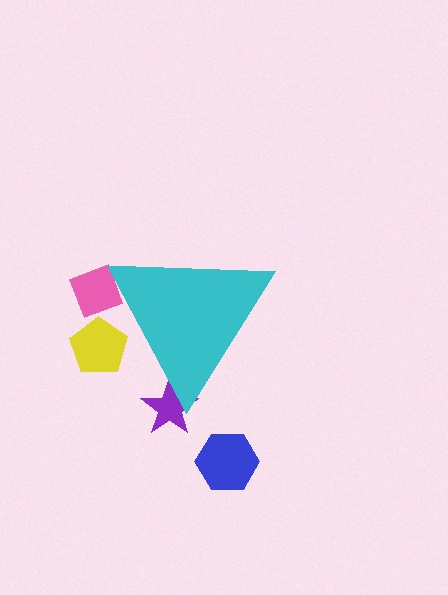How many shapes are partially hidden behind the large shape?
3 shapes are partially hidden.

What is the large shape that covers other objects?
A cyan triangle.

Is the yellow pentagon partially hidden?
Yes, the yellow pentagon is partially hidden behind the cyan triangle.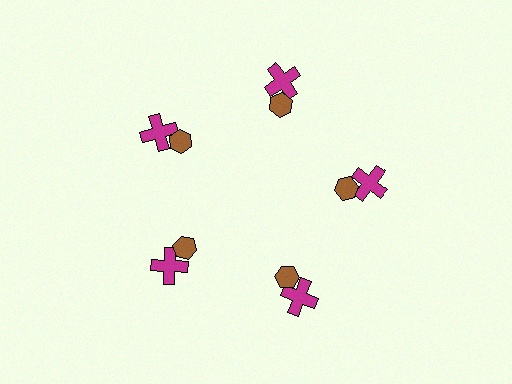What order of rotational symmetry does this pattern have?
This pattern has 5-fold rotational symmetry.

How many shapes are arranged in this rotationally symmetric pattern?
There are 10 shapes, arranged in 5 groups of 2.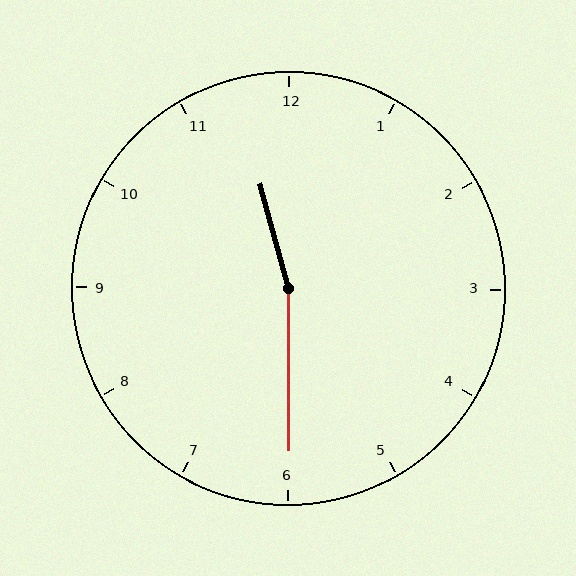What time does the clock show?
11:30.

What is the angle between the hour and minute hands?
Approximately 165 degrees.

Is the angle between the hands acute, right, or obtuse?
It is obtuse.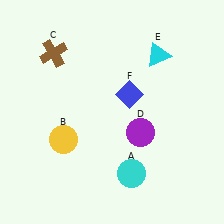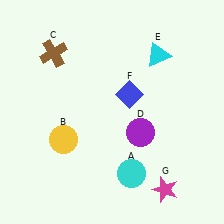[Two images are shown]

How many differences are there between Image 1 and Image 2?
There is 1 difference between the two images.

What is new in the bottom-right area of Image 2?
A magenta star (G) was added in the bottom-right area of Image 2.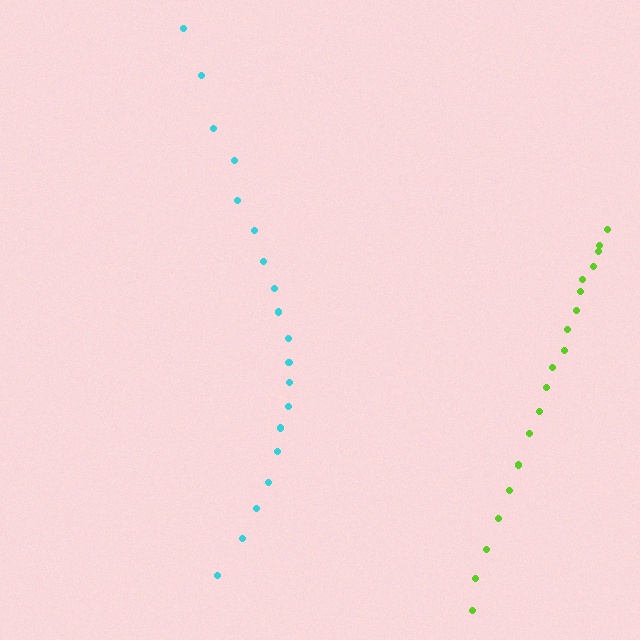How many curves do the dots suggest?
There are 2 distinct paths.